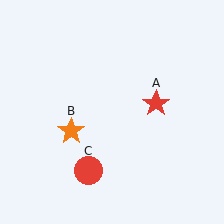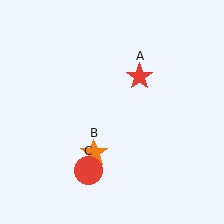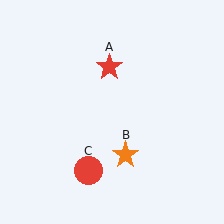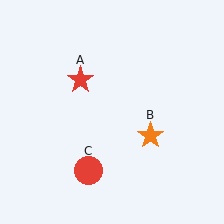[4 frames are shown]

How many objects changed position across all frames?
2 objects changed position: red star (object A), orange star (object B).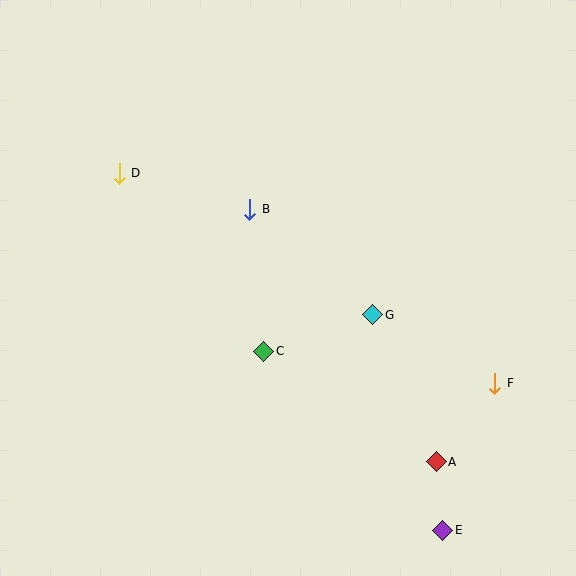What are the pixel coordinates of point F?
Point F is at (495, 383).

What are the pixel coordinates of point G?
Point G is at (373, 315).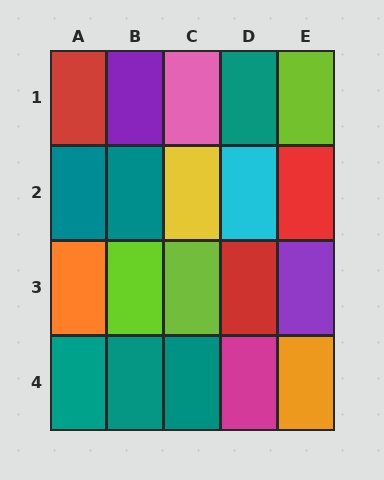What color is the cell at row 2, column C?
Yellow.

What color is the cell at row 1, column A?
Red.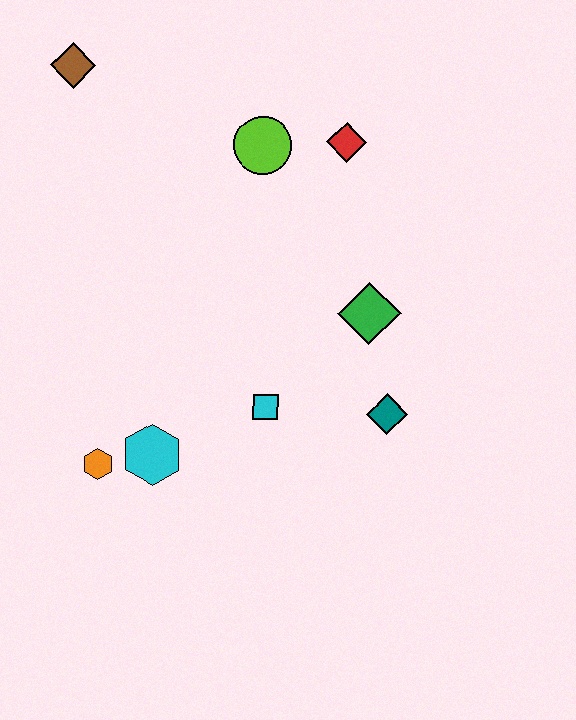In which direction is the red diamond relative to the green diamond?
The red diamond is above the green diamond.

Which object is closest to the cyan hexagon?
The orange hexagon is closest to the cyan hexagon.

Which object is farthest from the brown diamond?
The teal diamond is farthest from the brown diamond.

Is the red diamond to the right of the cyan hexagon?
Yes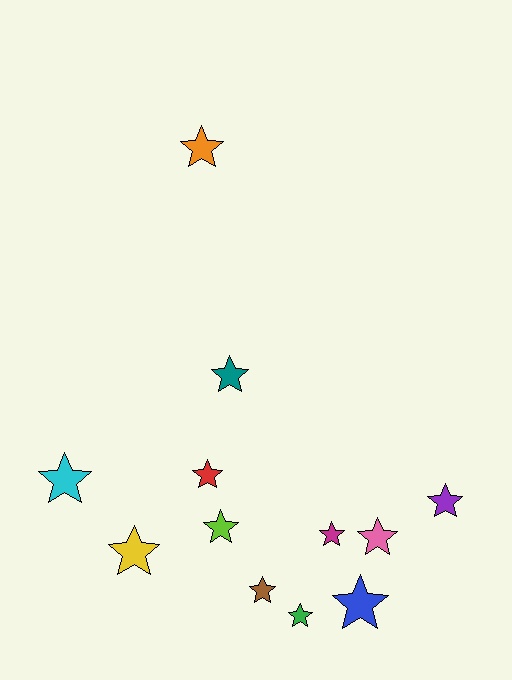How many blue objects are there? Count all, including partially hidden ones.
There is 1 blue object.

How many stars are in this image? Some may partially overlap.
There are 12 stars.